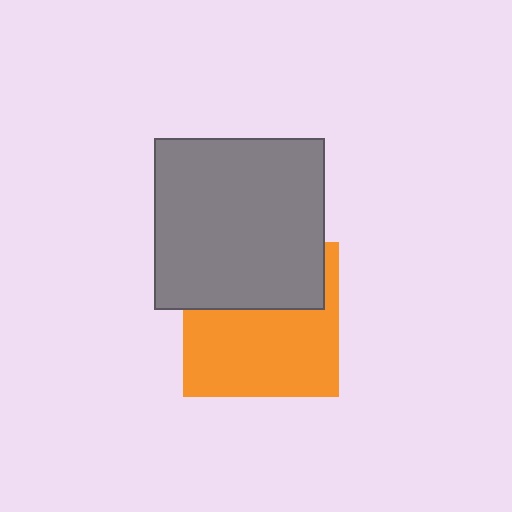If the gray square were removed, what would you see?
You would see the complete orange square.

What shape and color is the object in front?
The object in front is a gray square.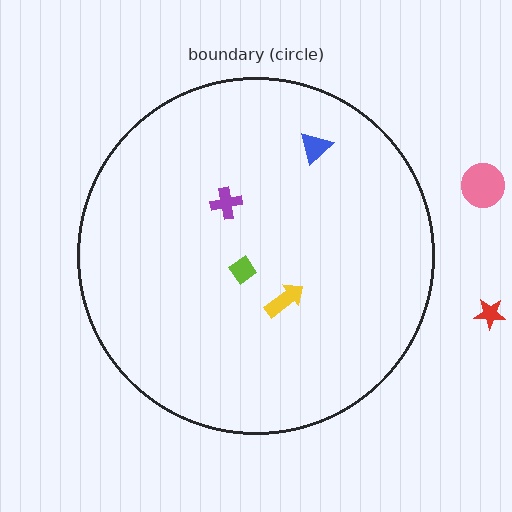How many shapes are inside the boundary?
4 inside, 2 outside.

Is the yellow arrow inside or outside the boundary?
Inside.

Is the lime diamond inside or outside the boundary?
Inside.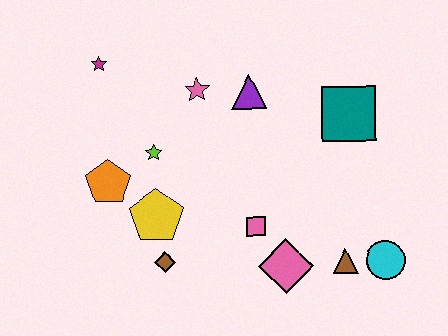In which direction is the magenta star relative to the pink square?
The magenta star is above the pink square.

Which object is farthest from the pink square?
The magenta star is farthest from the pink square.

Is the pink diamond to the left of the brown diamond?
No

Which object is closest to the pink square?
The pink diamond is closest to the pink square.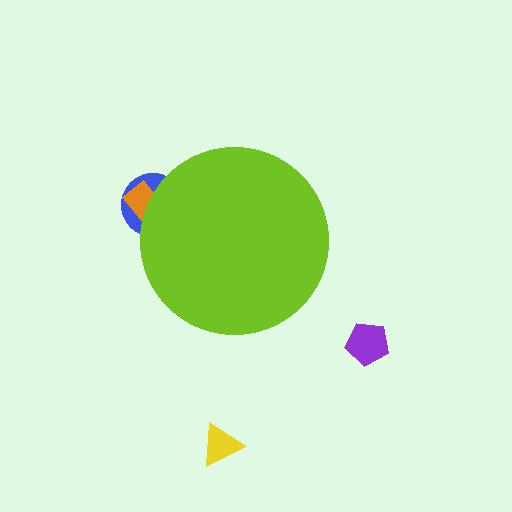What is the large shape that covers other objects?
A lime circle.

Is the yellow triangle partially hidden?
No, the yellow triangle is fully visible.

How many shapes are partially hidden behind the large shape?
2 shapes are partially hidden.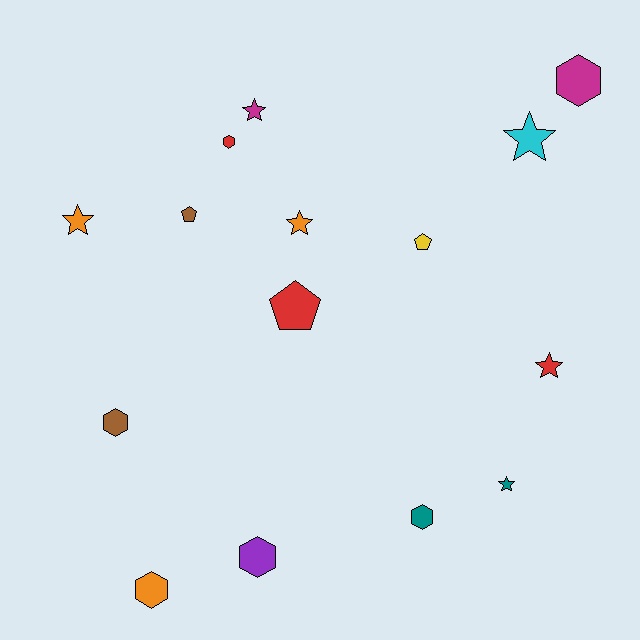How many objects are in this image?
There are 15 objects.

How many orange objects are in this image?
There are 3 orange objects.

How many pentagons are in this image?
There are 3 pentagons.